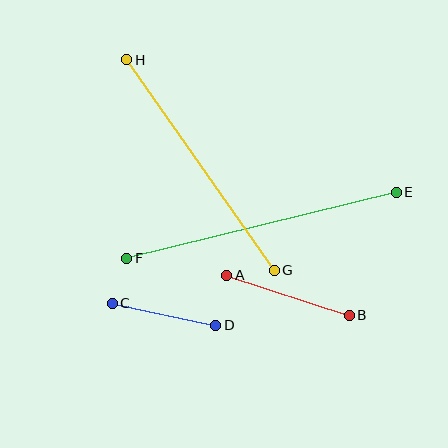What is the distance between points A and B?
The distance is approximately 129 pixels.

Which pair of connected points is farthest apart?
Points E and F are farthest apart.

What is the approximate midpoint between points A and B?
The midpoint is at approximately (288, 295) pixels.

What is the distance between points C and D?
The distance is approximately 106 pixels.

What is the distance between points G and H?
The distance is approximately 257 pixels.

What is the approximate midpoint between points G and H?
The midpoint is at approximately (201, 165) pixels.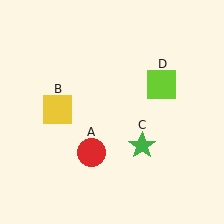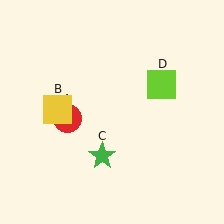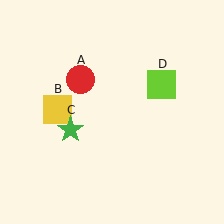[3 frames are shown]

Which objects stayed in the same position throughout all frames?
Yellow square (object B) and lime square (object D) remained stationary.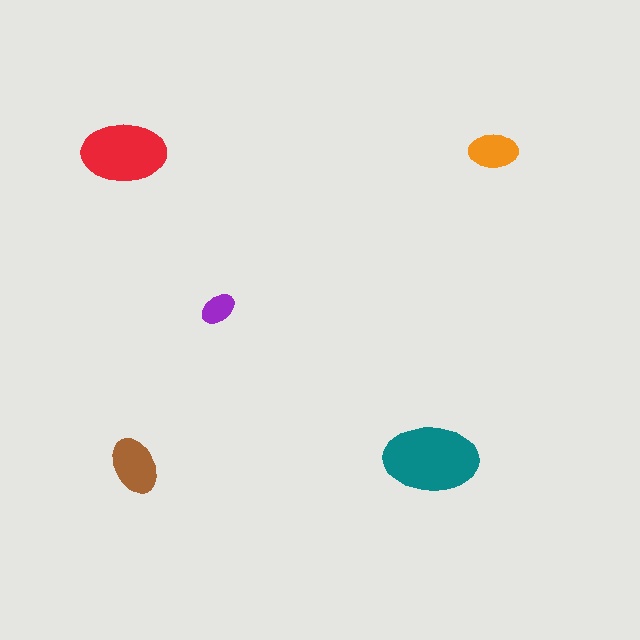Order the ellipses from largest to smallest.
the teal one, the red one, the brown one, the orange one, the purple one.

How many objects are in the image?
There are 5 objects in the image.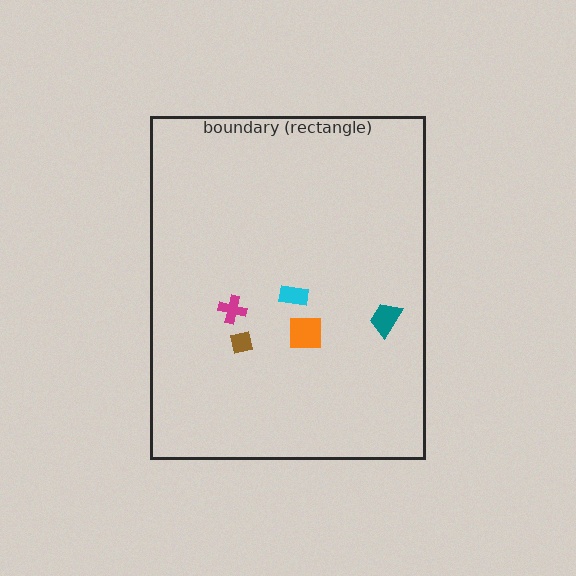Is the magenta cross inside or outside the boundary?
Inside.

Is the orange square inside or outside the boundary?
Inside.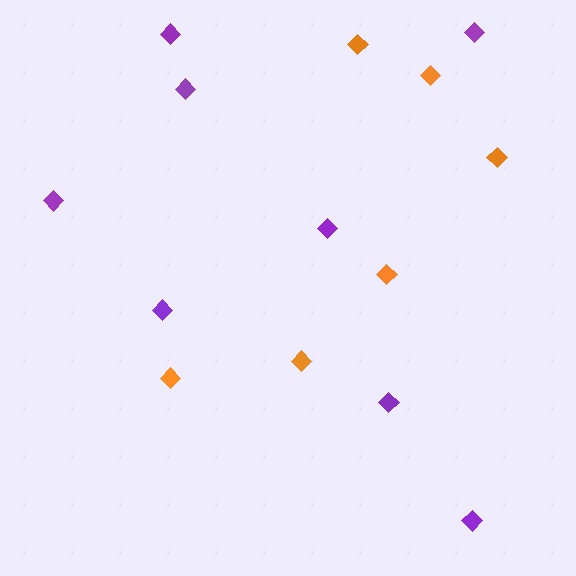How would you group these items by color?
There are 2 groups: one group of purple diamonds (8) and one group of orange diamonds (6).